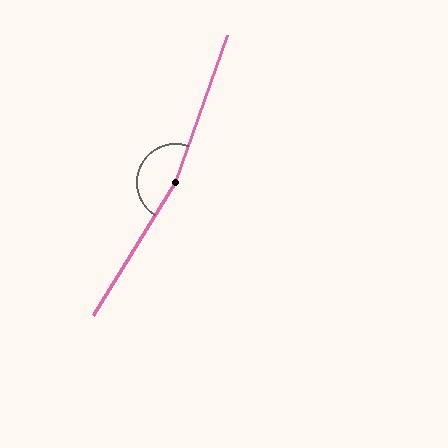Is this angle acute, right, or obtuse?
It is obtuse.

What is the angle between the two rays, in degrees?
Approximately 168 degrees.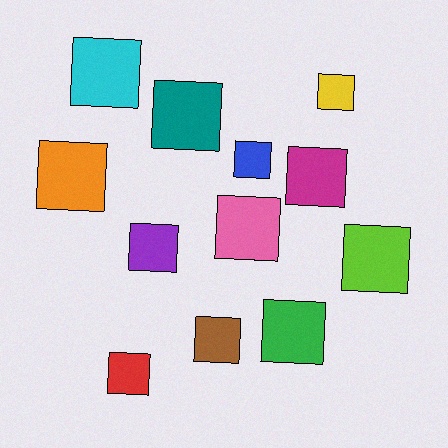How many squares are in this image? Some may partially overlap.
There are 12 squares.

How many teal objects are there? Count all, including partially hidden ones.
There is 1 teal object.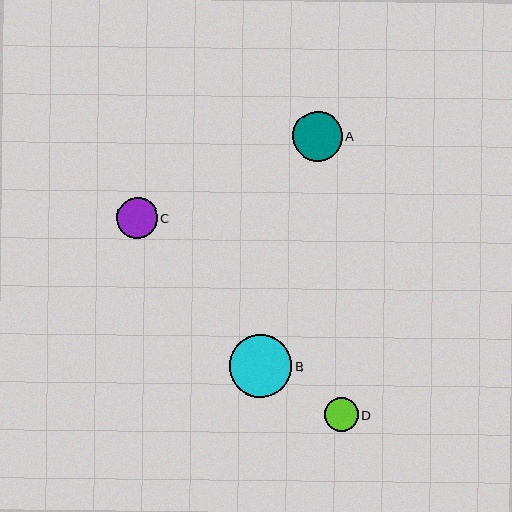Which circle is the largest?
Circle B is the largest with a size of approximately 63 pixels.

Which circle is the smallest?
Circle D is the smallest with a size of approximately 34 pixels.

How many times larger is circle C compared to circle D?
Circle C is approximately 1.2 times the size of circle D.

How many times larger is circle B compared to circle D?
Circle B is approximately 1.8 times the size of circle D.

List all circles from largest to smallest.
From largest to smallest: B, A, C, D.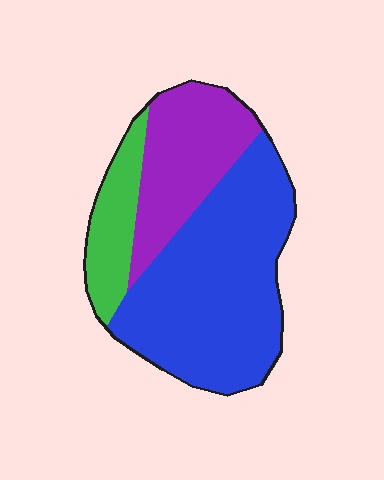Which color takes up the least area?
Green, at roughly 15%.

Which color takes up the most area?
Blue, at roughly 55%.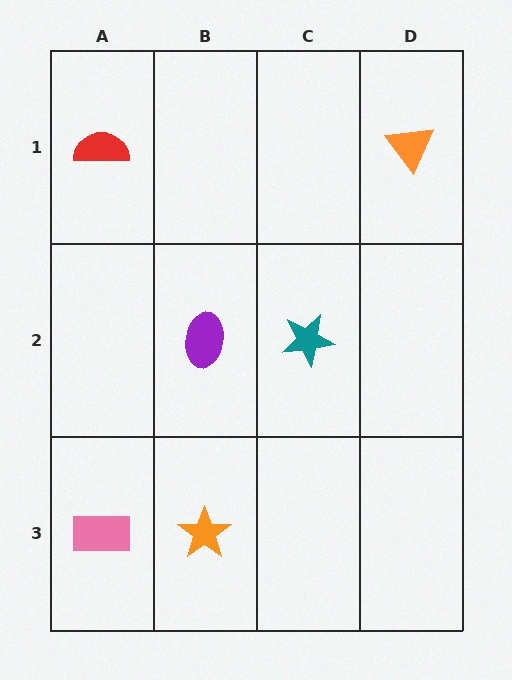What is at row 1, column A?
A red semicircle.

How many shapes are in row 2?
2 shapes.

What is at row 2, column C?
A teal star.